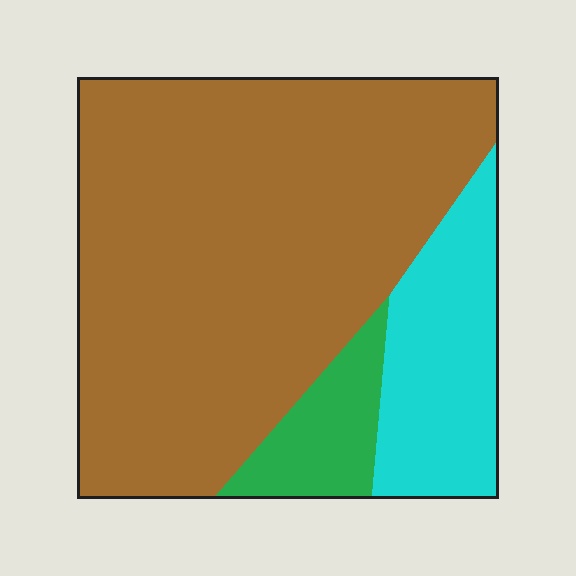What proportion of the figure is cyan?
Cyan takes up less than a quarter of the figure.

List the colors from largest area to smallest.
From largest to smallest: brown, cyan, green.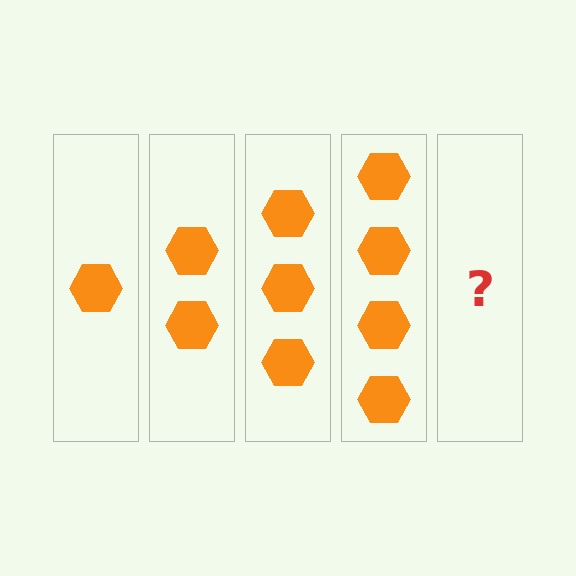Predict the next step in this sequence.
The next step is 5 hexagons.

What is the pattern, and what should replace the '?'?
The pattern is that each step adds one more hexagon. The '?' should be 5 hexagons.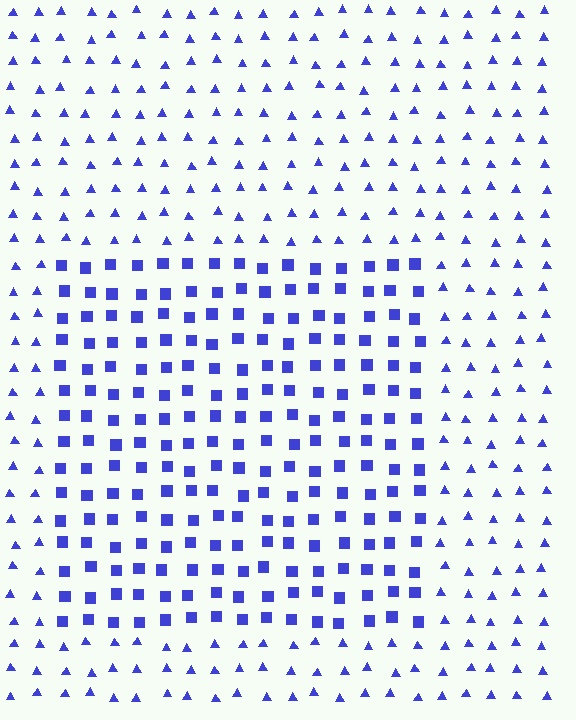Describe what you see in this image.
The image is filled with small blue elements arranged in a uniform grid. A rectangle-shaped region contains squares, while the surrounding area contains triangles. The boundary is defined purely by the change in element shape.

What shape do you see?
I see a rectangle.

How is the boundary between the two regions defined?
The boundary is defined by a change in element shape: squares inside vs. triangles outside. All elements share the same color and spacing.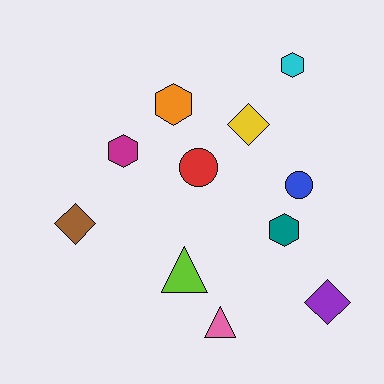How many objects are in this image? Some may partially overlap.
There are 11 objects.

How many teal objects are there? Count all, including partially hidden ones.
There is 1 teal object.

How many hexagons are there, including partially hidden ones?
There are 4 hexagons.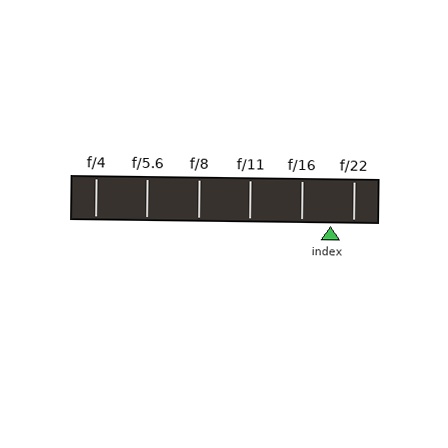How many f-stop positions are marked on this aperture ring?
There are 6 f-stop positions marked.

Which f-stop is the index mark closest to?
The index mark is closest to f/22.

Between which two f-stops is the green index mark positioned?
The index mark is between f/16 and f/22.